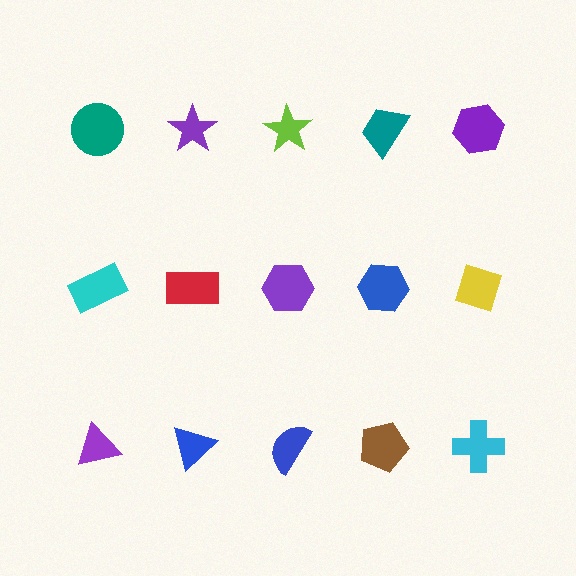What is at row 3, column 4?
A brown pentagon.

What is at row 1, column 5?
A purple hexagon.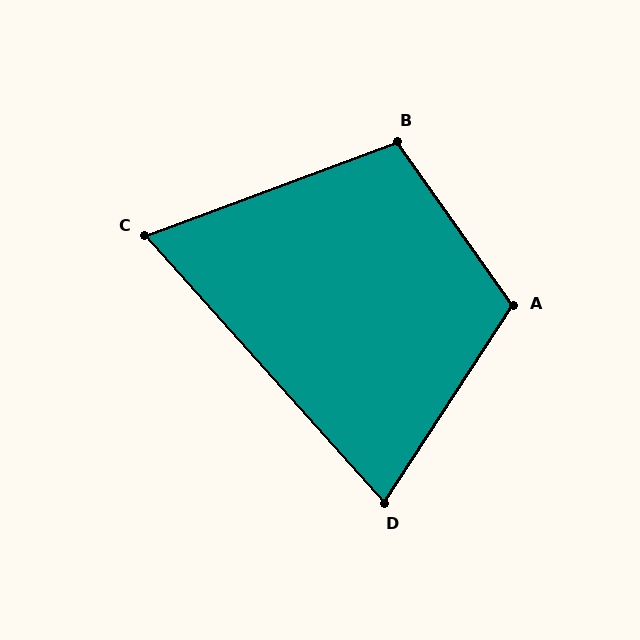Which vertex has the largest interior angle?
A, at approximately 112 degrees.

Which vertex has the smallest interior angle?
C, at approximately 68 degrees.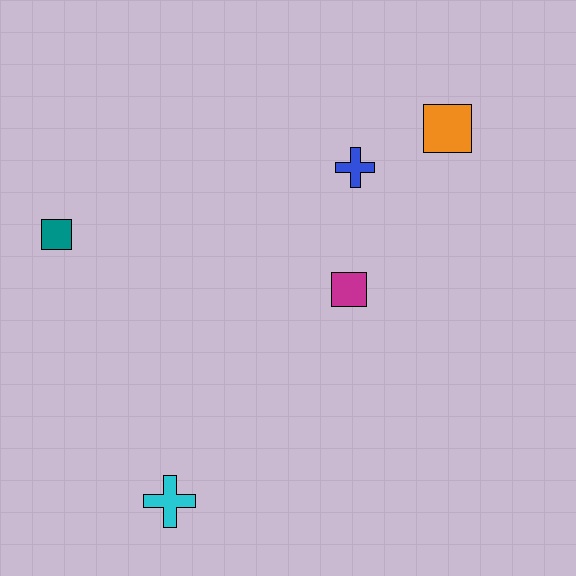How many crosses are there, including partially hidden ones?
There are 2 crosses.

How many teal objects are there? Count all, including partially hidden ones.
There is 1 teal object.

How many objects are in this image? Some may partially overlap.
There are 5 objects.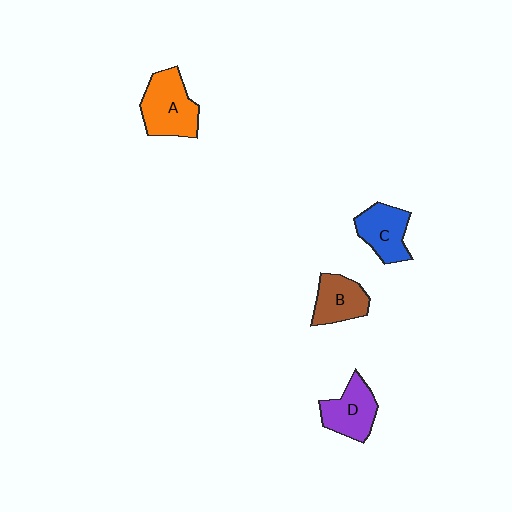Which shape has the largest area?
Shape A (orange).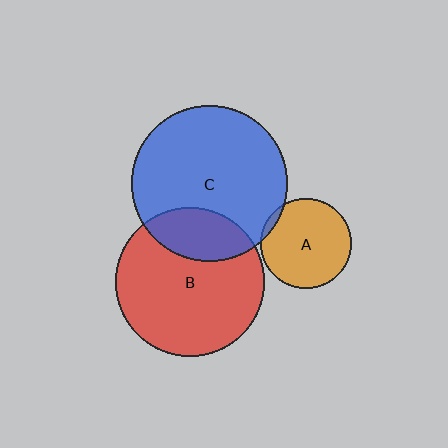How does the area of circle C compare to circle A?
Approximately 3.0 times.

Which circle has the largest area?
Circle C (blue).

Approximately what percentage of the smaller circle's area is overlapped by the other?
Approximately 25%.